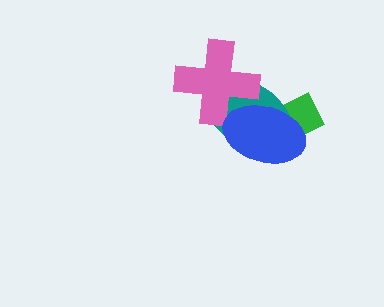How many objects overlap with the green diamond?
2 objects overlap with the green diamond.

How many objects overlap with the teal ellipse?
3 objects overlap with the teal ellipse.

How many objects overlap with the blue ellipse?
3 objects overlap with the blue ellipse.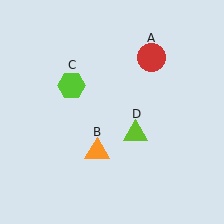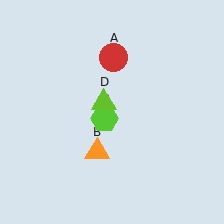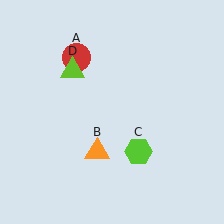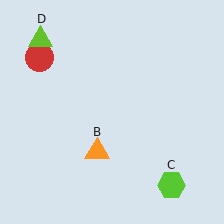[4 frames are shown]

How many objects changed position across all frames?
3 objects changed position: red circle (object A), lime hexagon (object C), lime triangle (object D).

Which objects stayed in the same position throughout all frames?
Orange triangle (object B) remained stationary.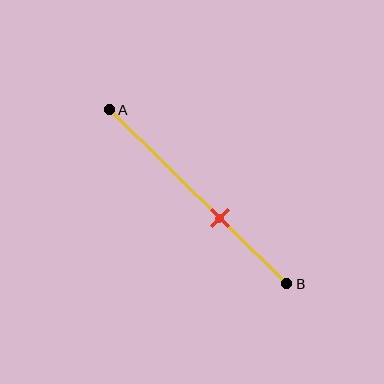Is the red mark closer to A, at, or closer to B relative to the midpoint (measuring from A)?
The red mark is closer to point B than the midpoint of segment AB.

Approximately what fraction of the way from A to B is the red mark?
The red mark is approximately 60% of the way from A to B.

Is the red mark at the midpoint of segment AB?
No, the mark is at about 60% from A, not at the 50% midpoint.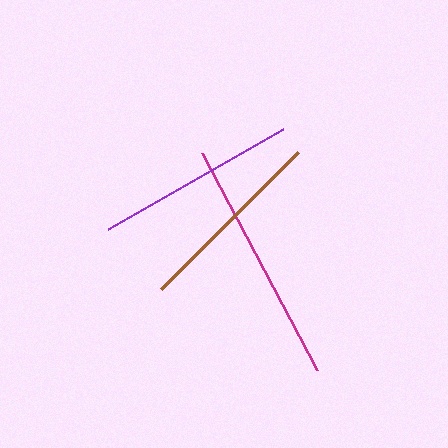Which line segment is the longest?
The magenta line is the longest at approximately 247 pixels.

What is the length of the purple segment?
The purple segment is approximately 202 pixels long.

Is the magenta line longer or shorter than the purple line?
The magenta line is longer than the purple line.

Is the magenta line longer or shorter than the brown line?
The magenta line is longer than the brown line.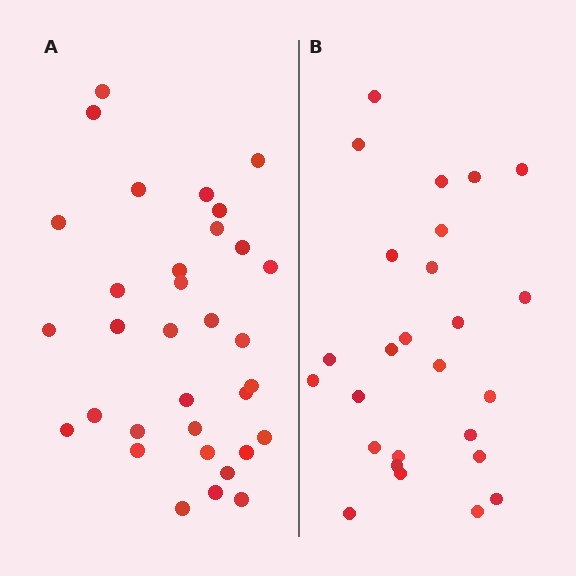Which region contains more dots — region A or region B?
Region A (the left region) has more dots.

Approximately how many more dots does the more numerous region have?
Region A has roughly 8 or so more dots than region B.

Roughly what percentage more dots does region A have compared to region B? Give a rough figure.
About 25% more.